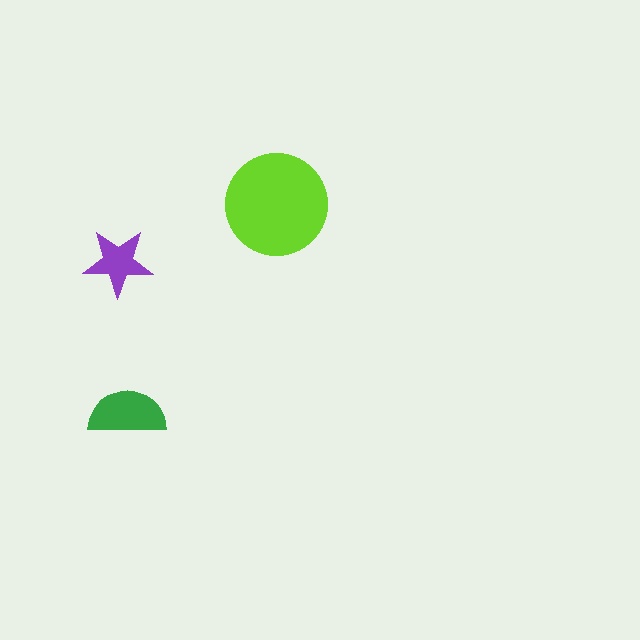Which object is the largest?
The lime circle.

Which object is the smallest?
The purple star.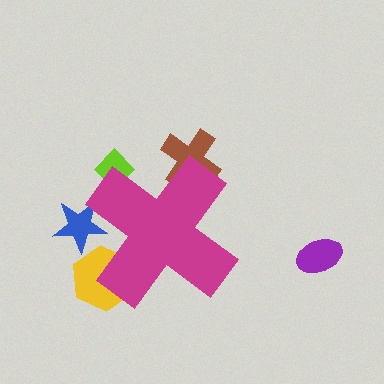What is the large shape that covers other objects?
A magenta cross.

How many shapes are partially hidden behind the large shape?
4 shapes are partially hidden.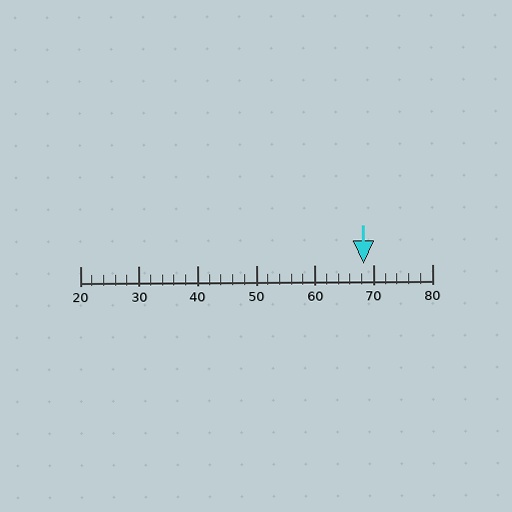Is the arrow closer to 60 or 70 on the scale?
The arrow is closer to 70.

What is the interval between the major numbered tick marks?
The major tick marks are spaced 10 units apart.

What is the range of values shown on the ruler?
The ruler shows values from 20 to 80.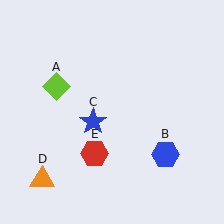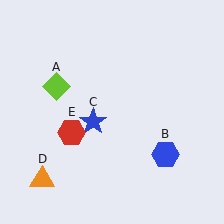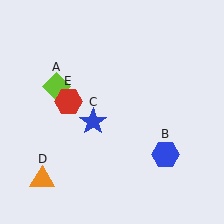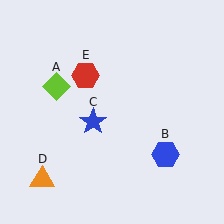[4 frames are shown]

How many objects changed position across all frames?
1 object changed position: red hexagon (object E).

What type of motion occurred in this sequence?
The red hexagon (object E) rotated clockwise around the center of the scene.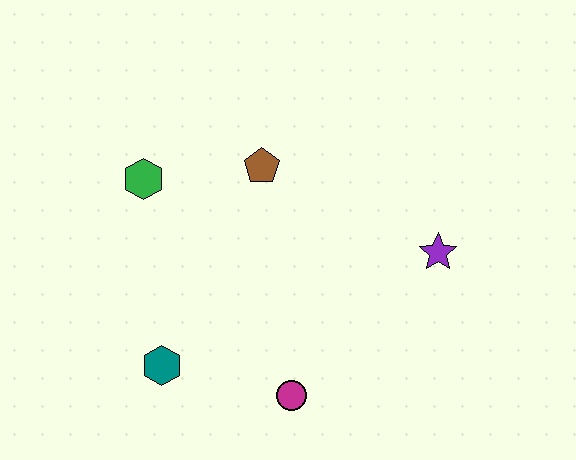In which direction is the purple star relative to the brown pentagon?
The purple star is to the right of the brown pentagon.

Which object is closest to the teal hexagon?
The magenta circle is closest to the teal hexagon.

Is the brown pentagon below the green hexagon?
No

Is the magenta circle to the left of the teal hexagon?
No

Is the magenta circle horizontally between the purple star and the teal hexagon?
Yes